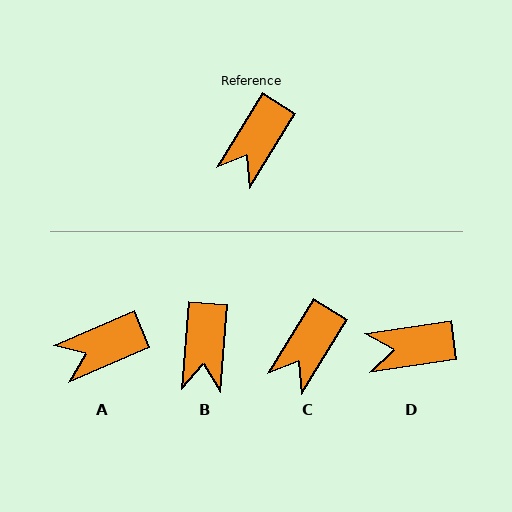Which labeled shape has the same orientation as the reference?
C.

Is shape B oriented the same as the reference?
No, it is off by about 27 degrees.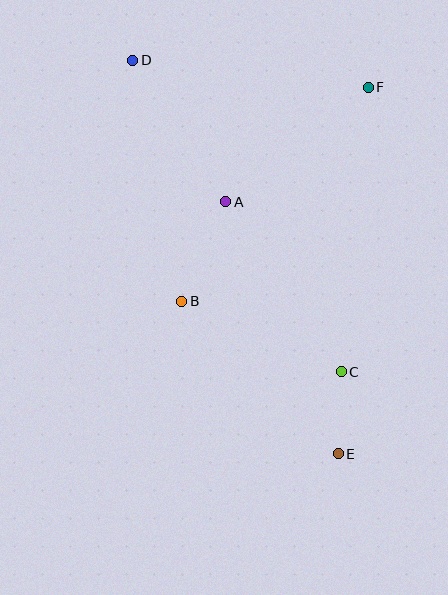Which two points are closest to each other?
Points C and E are closest to each other.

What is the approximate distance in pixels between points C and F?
The distance between C and F is approximately 286 pixels.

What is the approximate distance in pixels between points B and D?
The distance between B and D is approximately 246 pixels.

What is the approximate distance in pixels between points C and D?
The distance between C and D is approximately 375 pixels.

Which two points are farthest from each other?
Points D and E are farthest from each other.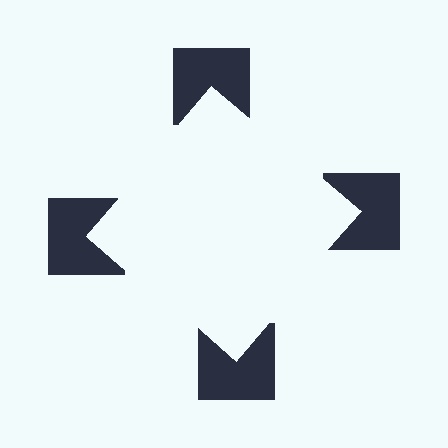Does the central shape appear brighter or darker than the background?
It typically appears slightly brighter than the background, even though no actual brightness change is drawn.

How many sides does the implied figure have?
4 sides.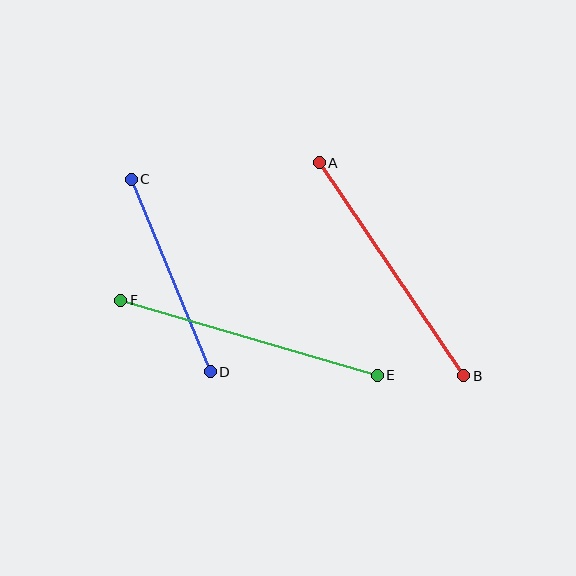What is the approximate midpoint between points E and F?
The midpoint is at approximately (249, 338) pixels.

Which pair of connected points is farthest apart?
Points E and F are farthest apart.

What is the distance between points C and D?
The distance is approximately 208 pixels.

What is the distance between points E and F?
The distance is approximately 268 pixels.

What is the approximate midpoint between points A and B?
The midpoint is at approximately (392, 269) pixels.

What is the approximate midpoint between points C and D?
The midpoint is at approximately (171, 275) pixels.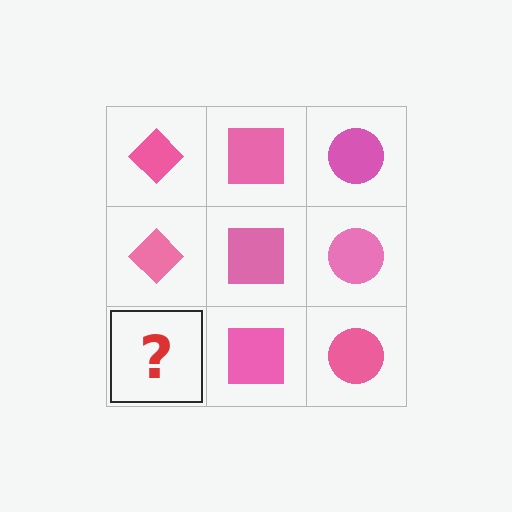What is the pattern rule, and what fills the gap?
The rule is that each column has a consistent shape. The gap should be filled with a pink diamond.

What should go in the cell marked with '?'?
The missing cell should contain a pink diamond.